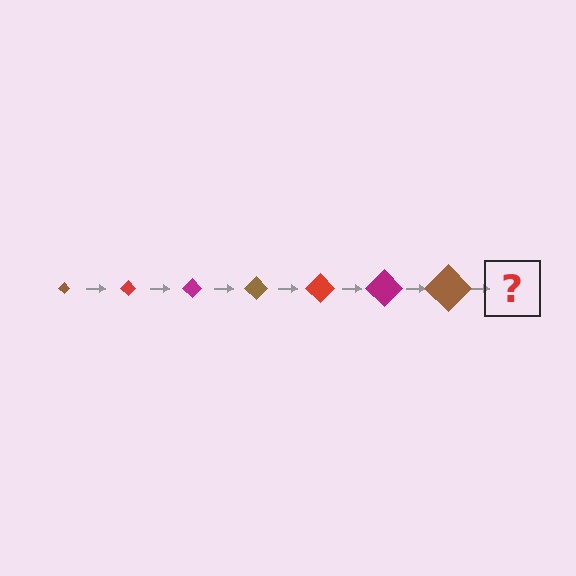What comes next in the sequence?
The next element should be a red diamond, larger than the previous one.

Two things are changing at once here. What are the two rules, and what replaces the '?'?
The two rules are that the diamond grows larger each step and the color cycles through brown, red, and magenta. The '?' should be a red diamond, larger than the previous one.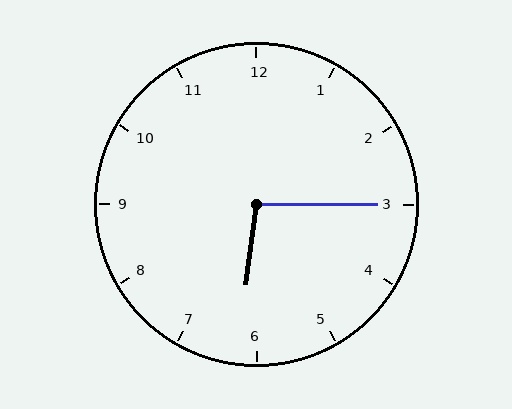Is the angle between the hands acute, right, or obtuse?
It is obtuse.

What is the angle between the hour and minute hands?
Approximately 98 degrees.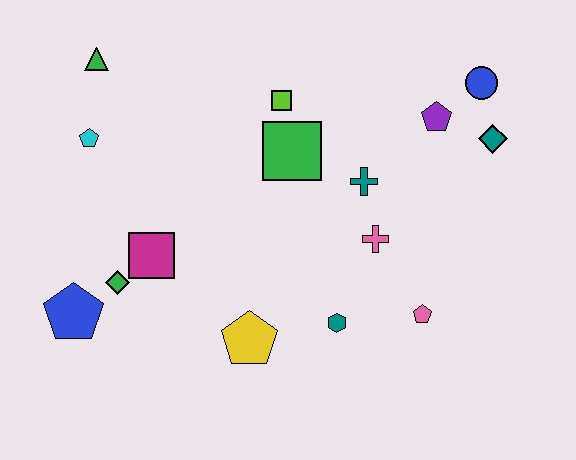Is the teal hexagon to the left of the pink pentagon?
Yes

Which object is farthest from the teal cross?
The blue pentagon is farthest from the teal cross.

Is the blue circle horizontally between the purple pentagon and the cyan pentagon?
No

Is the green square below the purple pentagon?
Yes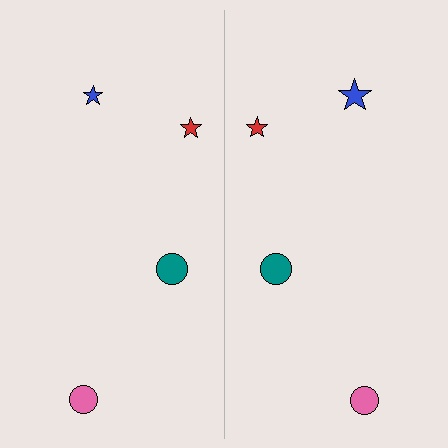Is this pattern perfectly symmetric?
No, the pattern is not perfectly symmetric. The blue star on the right side has a different size than its mirror counterpart.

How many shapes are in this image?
There are 8 shapes in this image.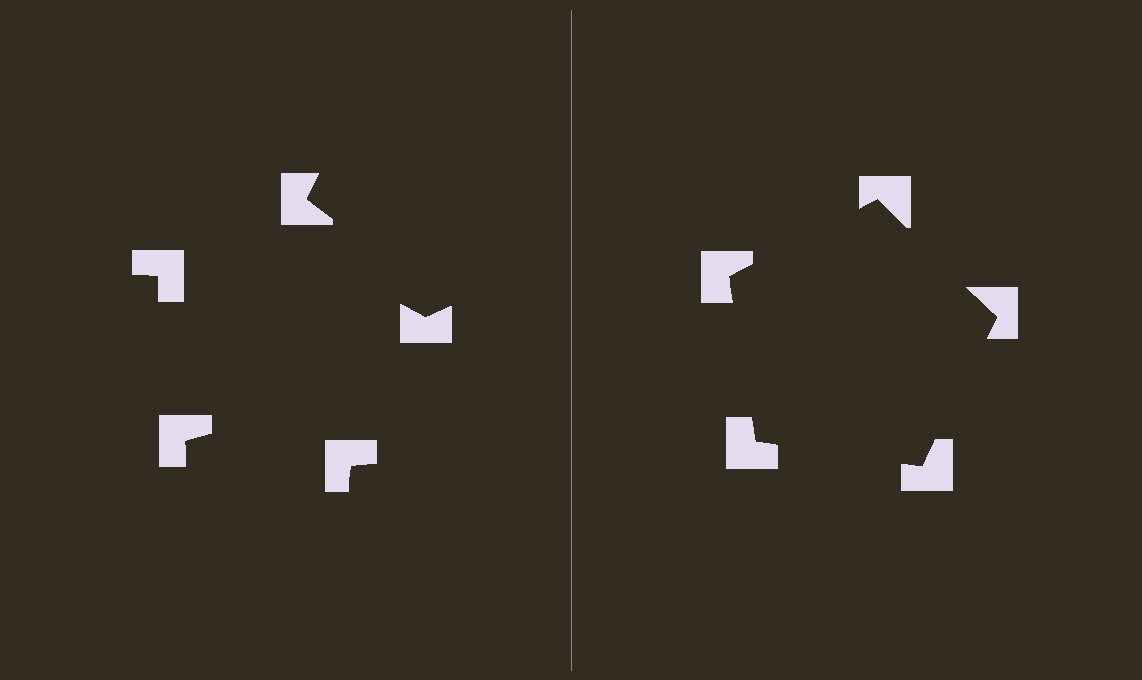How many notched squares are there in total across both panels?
10 — 5 on each side.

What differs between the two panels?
The notched squares are positioned identically on both sides; only the wedge orientations differ. On the right they align to a pentagon; on the left they are misaligned.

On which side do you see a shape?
An illusory pentagon appears on the right side. On the left side the wedge cuts are rotated, so no coherent shape forms.